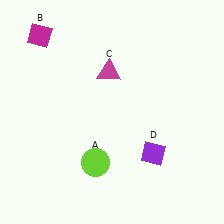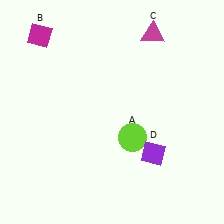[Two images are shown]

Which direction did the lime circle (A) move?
The lime circle (A) moved right.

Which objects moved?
The objects that moved are: the lime circle (A), the magenta triangle (C).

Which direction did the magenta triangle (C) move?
The magenta triangle (C) moved right.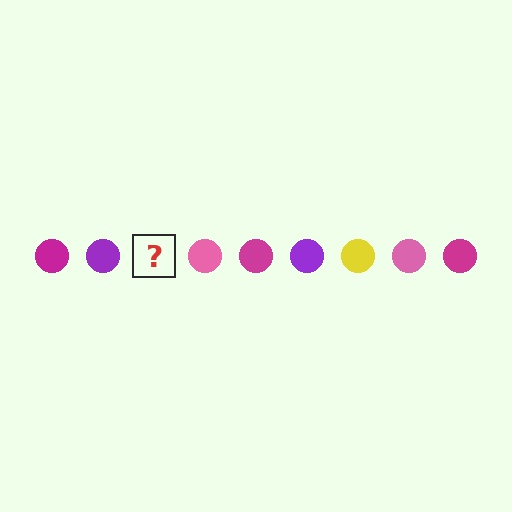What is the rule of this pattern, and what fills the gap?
The rule is that the pattern cycles through magenta, purple, yellow, pink circles. The gap should be filled with a yellow circle.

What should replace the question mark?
The question mark should be replaced with a yellow circle.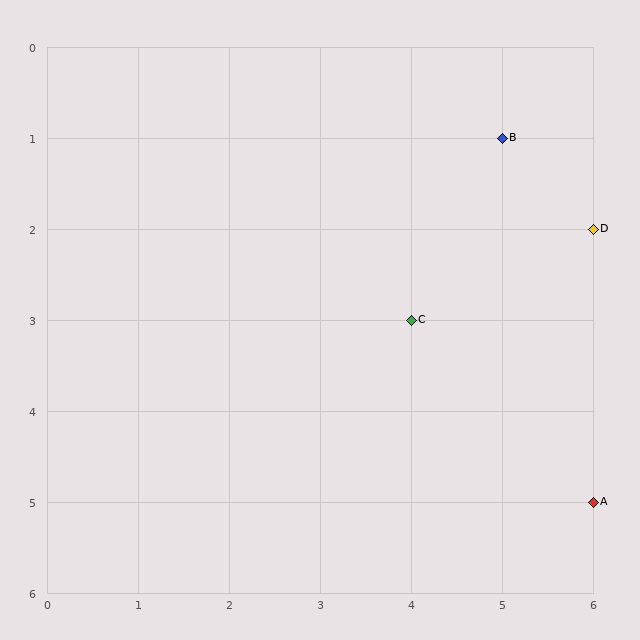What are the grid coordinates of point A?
Point A is at grid coordinates (6, 5).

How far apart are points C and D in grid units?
Points C and D are 2 columns and 1 row apart (about 2.2 grid units diagonally).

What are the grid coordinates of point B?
Point B is at grid coordinates (5, 1).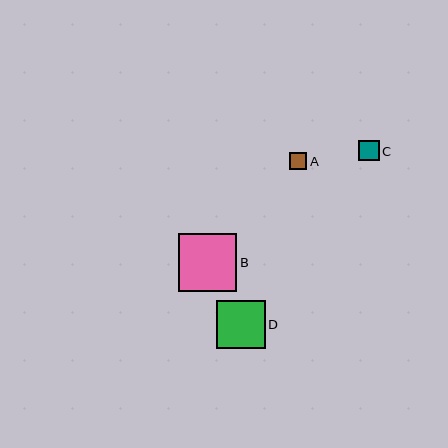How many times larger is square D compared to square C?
Square D is approximately 2.4 times the size of square C.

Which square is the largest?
Square B is the largest with a size of approximately 58 pixels.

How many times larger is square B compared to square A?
Square B is approximately 3.4 times the size of square A.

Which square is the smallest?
Square A is the smallest with a size of approximately 17 pixels.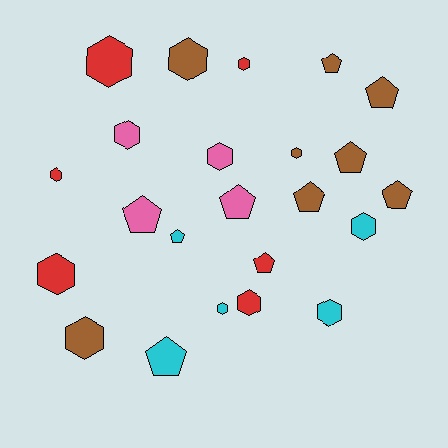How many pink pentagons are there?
There are 2 pink pentagons.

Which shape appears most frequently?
Hexagon, with 13 objects.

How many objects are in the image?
There are 23 objects.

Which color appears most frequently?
Brown, with 8 objects.